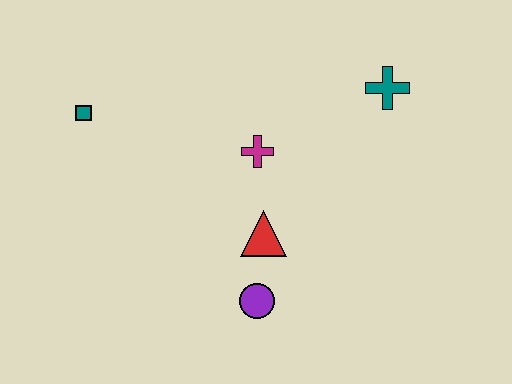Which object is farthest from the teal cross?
The teal square is farthest from the teal cross.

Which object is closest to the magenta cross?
The red triangle is closest to the magenta cross.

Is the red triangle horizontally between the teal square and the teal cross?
Yes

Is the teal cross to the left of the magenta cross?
No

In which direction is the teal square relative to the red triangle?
The teal square is to the left of the red triangle.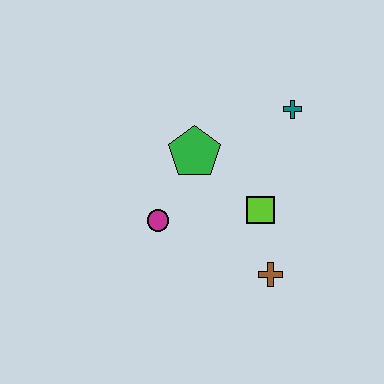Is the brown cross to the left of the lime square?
No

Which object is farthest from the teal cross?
The magenta circle is farthest from the teal cross.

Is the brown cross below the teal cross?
Yes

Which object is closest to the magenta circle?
The green pentagon is closest to the magenta circle.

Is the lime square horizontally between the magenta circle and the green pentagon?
No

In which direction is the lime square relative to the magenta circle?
The lime square is to the right of the magenta circle.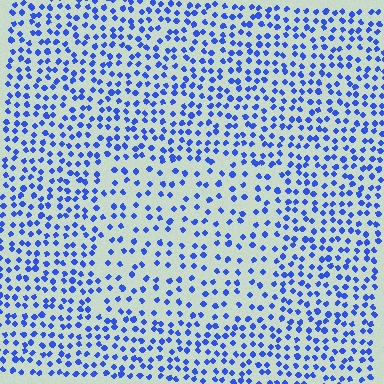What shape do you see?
I see a rectangle.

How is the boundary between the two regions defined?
The boundary is defined by a change in element density (approximately 1.7x ratio). All elements are the same color, size, and shape.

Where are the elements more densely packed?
The elements are more densely packed outside the rectangle boundary.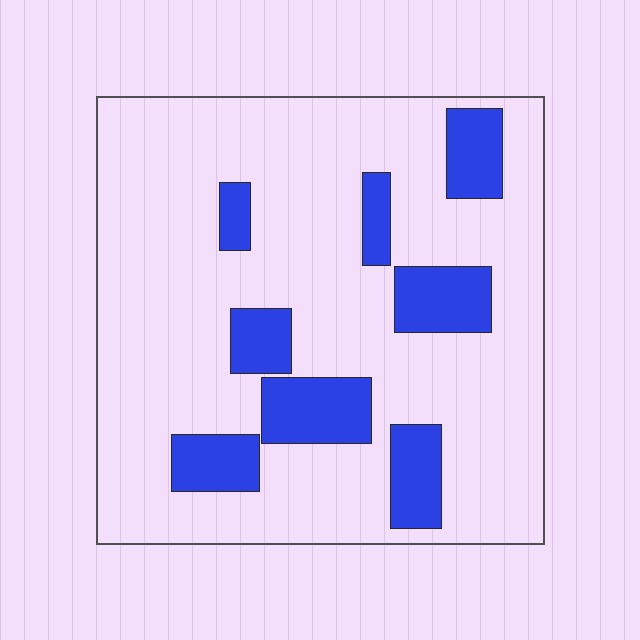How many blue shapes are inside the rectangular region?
8.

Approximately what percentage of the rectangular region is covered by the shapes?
Approximately 20%.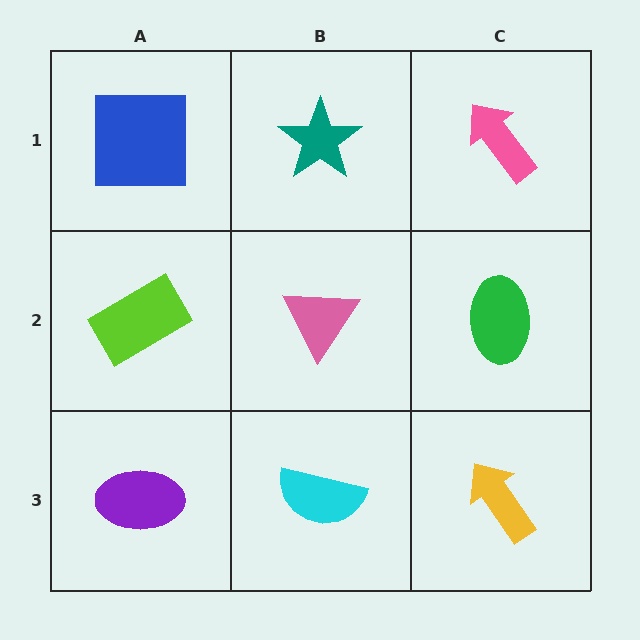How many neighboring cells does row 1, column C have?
2.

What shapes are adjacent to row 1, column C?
A green ellipse (row 2, column C), a teal star (row 1, column B).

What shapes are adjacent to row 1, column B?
A pink triangle (row 2, column B), a blue square (row 1, column A), a pink arrow (row 1, column C).